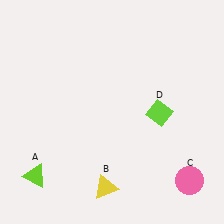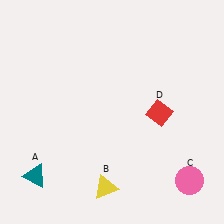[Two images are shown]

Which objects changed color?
A changed from lime to teal. D changed from lime to red.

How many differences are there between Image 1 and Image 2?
There are 2 differences between the two images.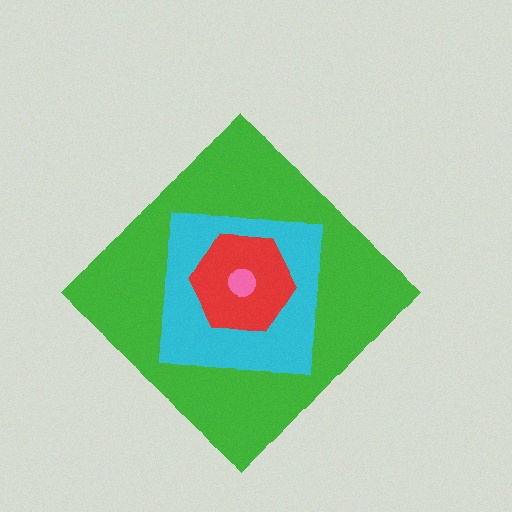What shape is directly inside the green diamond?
The cyan square.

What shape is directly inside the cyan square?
The red hexagon.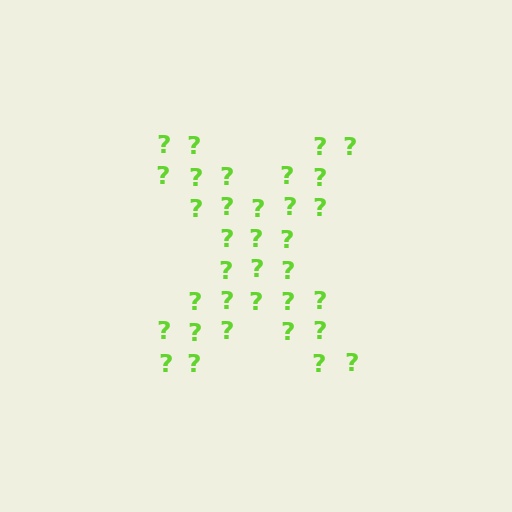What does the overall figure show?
The overall figure shows the letter X.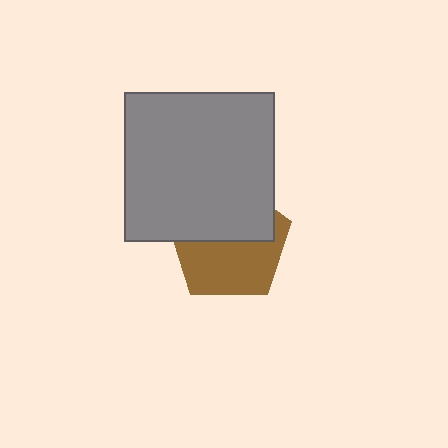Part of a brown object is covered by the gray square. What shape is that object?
It is a pentagon.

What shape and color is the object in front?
The object in front is a gray square.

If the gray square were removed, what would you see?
You would see the complete brown pentagon.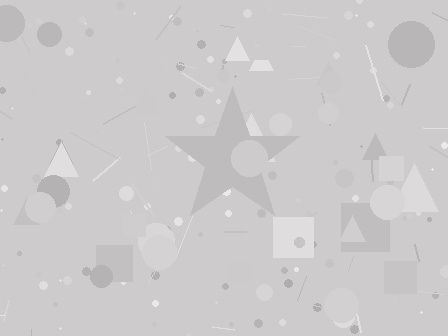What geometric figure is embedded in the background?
A star is embedded in the background.